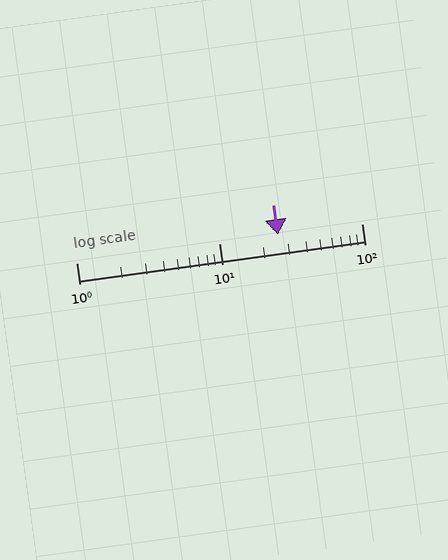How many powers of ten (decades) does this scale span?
The scale spans 2 decades, from 1 to 100.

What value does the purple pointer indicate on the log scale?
The pointer indicates approximately 26.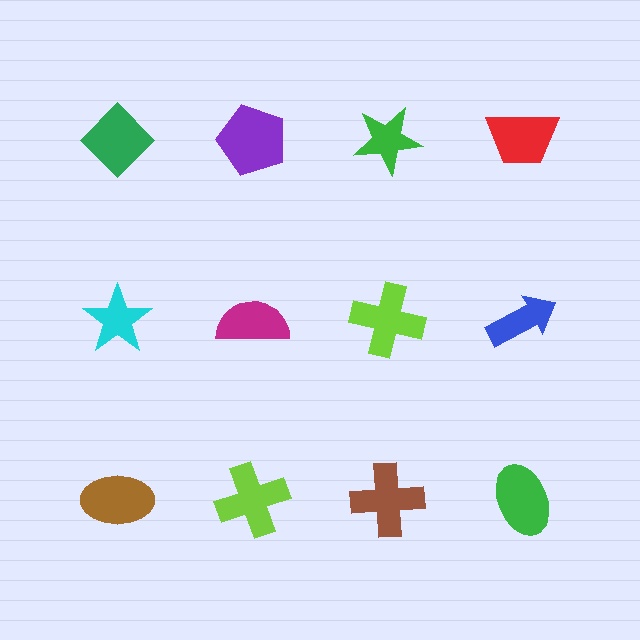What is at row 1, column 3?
A green star.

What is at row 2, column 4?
A blue arrow.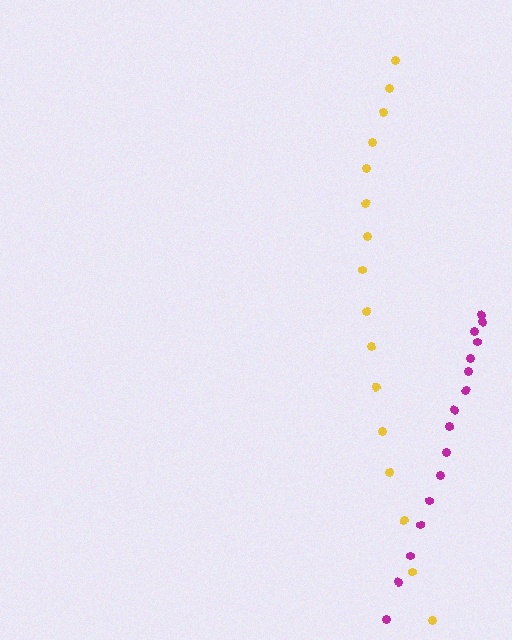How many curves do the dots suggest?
There are 2 distinct paths.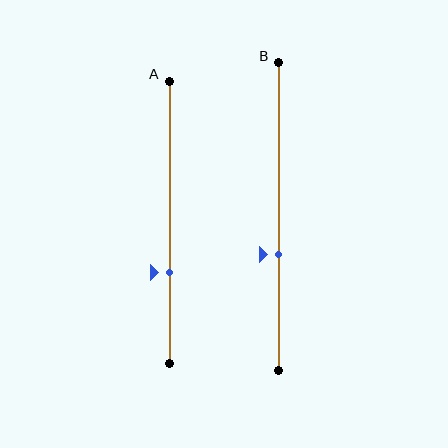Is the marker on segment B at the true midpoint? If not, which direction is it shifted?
No, the marker on segment B is shifted downward by about 12% of the segment length.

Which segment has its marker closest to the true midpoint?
Segment B has its marker closest to the true midpoint.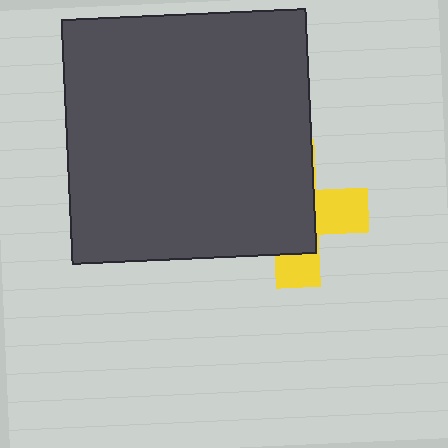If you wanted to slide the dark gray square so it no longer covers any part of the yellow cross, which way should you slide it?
Slide it left — that is the most direct way to separate the two shapes.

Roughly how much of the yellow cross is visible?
A small part of it is visible (roughly 36%).